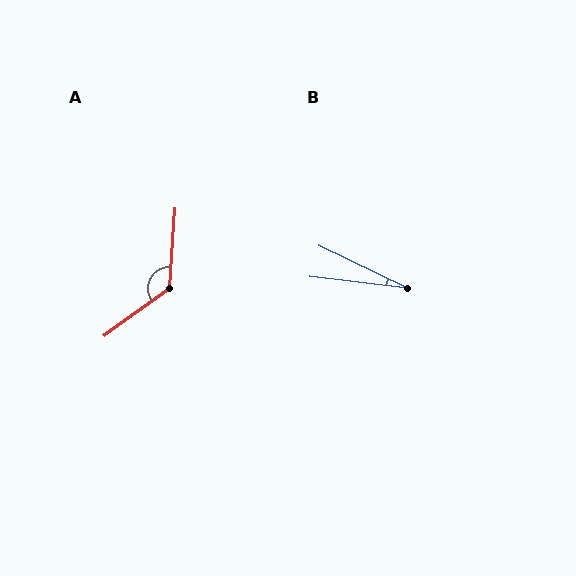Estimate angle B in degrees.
Approximately 19 degrees.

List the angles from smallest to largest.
B (19°), A (130°).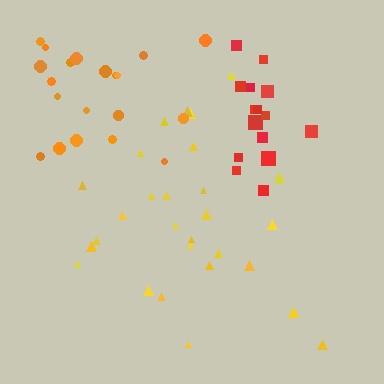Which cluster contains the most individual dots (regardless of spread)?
Yellow (28).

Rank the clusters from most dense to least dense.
red, orange, yellow.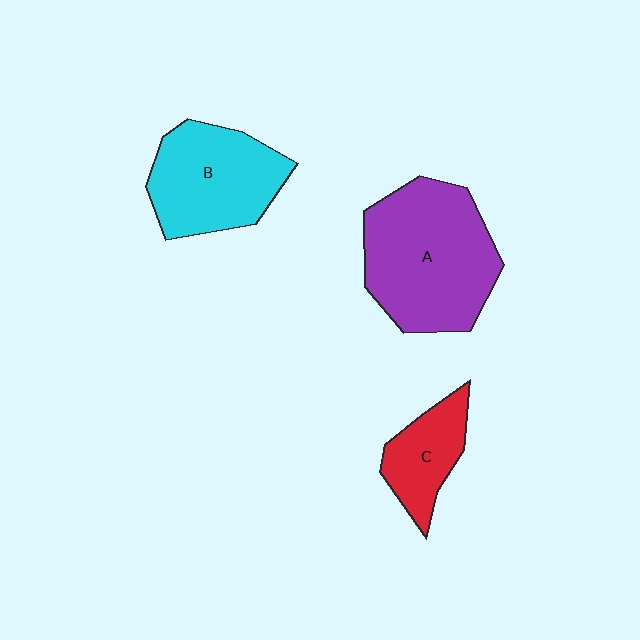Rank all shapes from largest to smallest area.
From largest to smallest: A (purple), B (cyan), C (red).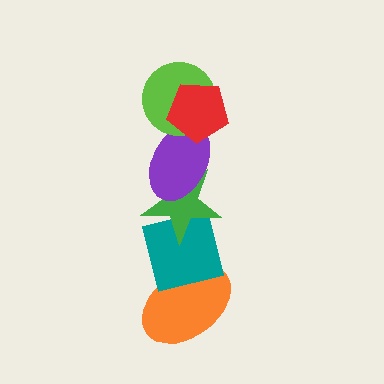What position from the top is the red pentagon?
The red pentagon is 1st from the top.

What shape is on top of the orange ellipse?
The teal square is on top of the orange ellipse.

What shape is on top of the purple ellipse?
The lime circle is on top of the purple ellipse.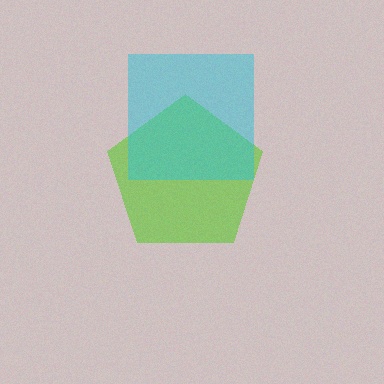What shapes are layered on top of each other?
The layered shapes are: a lime pentagon, a cyan square.